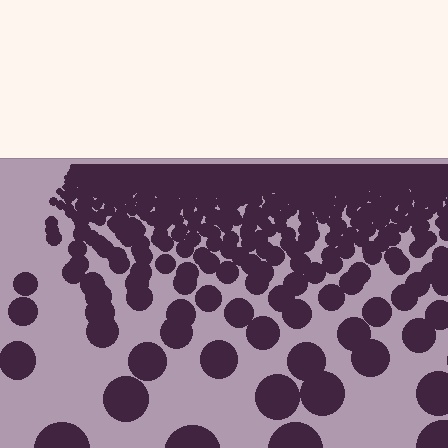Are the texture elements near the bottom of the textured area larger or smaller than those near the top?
Larger. Near the bottom, elements are closer to the viewer and appear at a bigger on-screen size.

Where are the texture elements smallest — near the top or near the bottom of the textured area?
Near the top.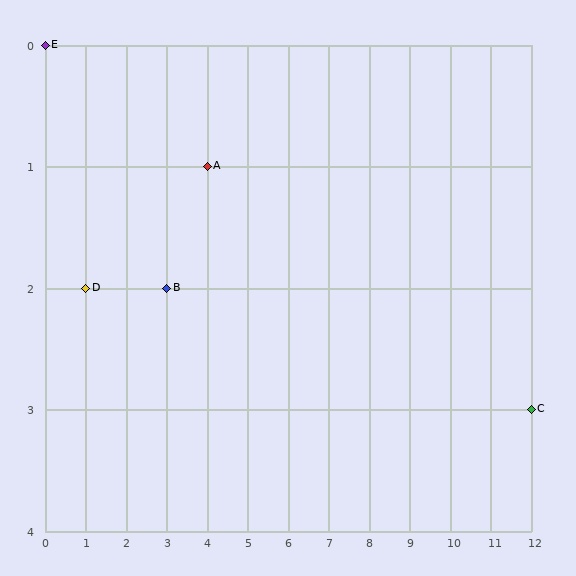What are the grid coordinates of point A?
Point A is at grid coordinates (4, 1).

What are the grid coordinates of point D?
Point D is at grid coordinates (1, 2).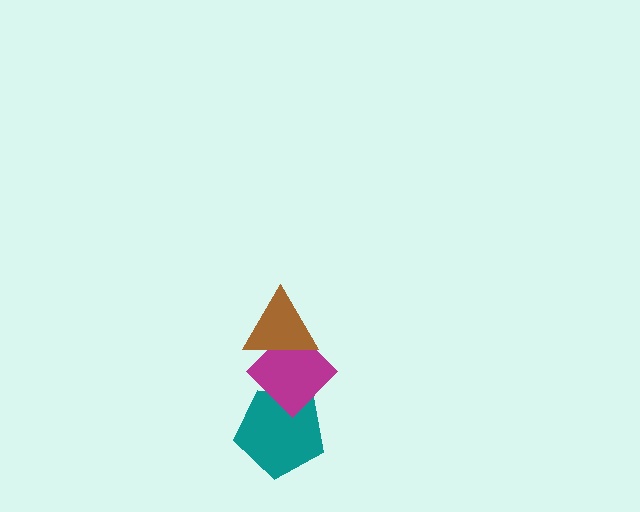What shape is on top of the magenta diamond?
The brown triangle is on top of the magenta diamond.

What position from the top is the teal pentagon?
The teal pentagon is 3rd from the top.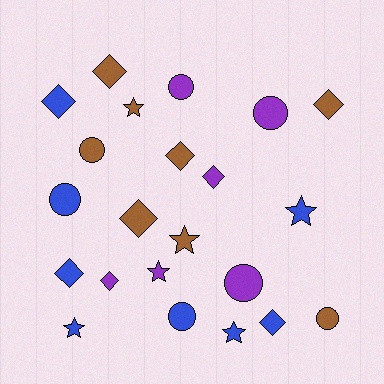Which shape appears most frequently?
Diamond, with 9 objects.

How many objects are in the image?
There are 22 objects.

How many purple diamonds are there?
There are 2 purple diamonds.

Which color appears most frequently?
Blue, with 8 objects.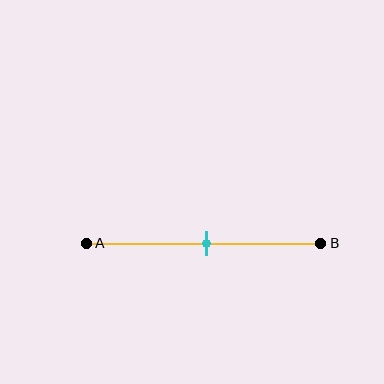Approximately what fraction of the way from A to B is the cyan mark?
The cyan mark is approximately 50% of the way from A to B.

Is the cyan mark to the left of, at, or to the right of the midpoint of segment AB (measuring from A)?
The cyan mark is approximately at the midpoint of segment AB.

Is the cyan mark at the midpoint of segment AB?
Yes, the mark is approximately at the midpoint.